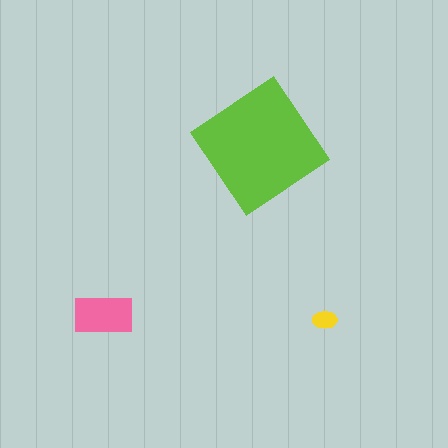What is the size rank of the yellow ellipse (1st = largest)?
3rd.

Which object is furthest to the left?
The pink rectangle is leftmost.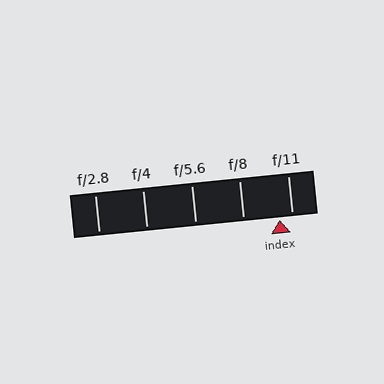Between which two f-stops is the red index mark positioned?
The index mark is between f/8 and f/11.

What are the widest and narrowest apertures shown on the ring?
The widest aperture shown is f/2.8 and the narrowest is f/11.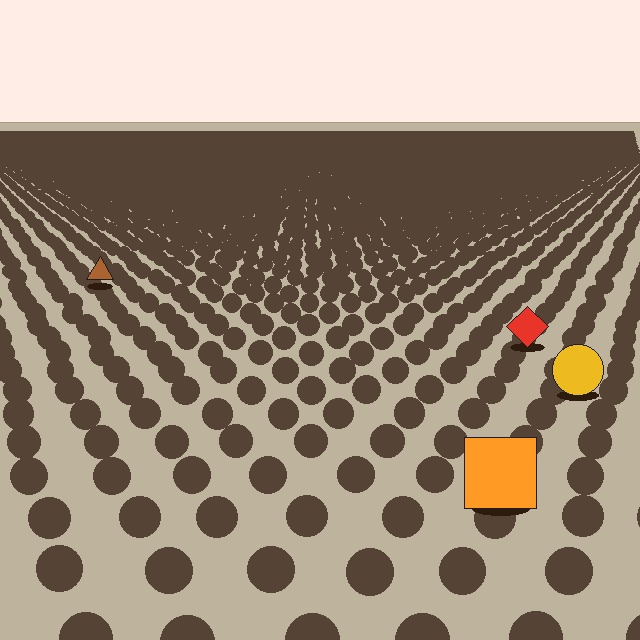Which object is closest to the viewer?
The orange square is closest. The texture marks near it are larger and more spread out.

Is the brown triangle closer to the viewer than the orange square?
No. The orange square is closer — you can tell from the texture gradient: the ground texture is coarser near it.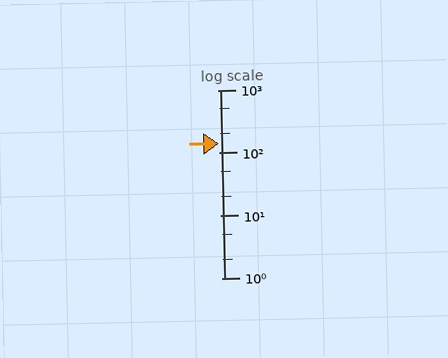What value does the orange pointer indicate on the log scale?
The pointer indicates approximately 140.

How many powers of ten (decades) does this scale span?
The scale spans 3 decades, from 1 to 1000.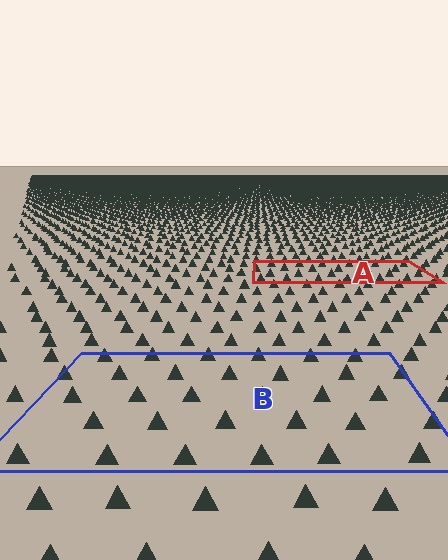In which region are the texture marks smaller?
The texture marks are smaller in region A, because it is farther away.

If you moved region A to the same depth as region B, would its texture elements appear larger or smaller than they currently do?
They would appear larger. At a closer depth, the same texture elements are projected at a bigger on-screen size.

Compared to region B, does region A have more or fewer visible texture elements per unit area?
Region A has more texture elements per unit area — they are packed more densely because it is farther away.